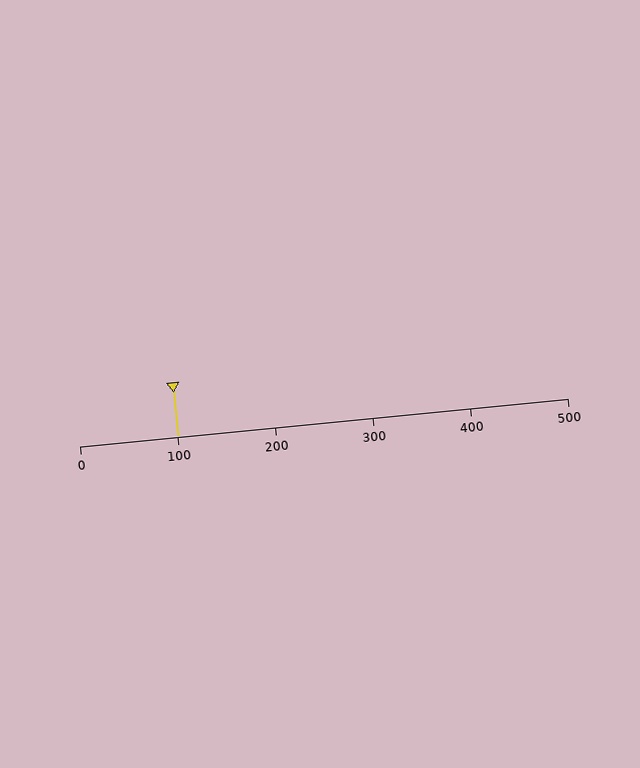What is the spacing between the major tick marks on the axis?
The major ticks are spaced 100 apart.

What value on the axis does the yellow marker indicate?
The marker indicates approximately 100.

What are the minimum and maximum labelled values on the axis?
The axis runs from 0 to 500.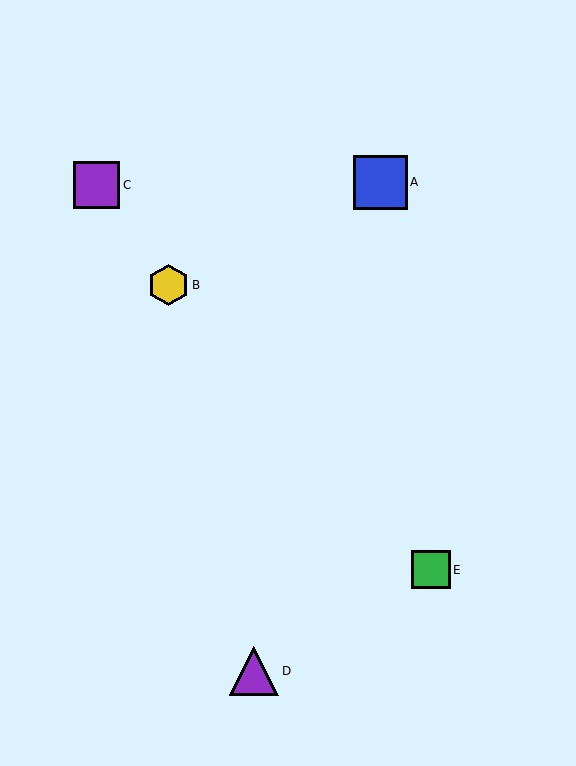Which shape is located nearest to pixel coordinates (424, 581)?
The green square (labeled E) at (431, 570) is nearest to that location.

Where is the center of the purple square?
The center of the purple square is at (96, 185).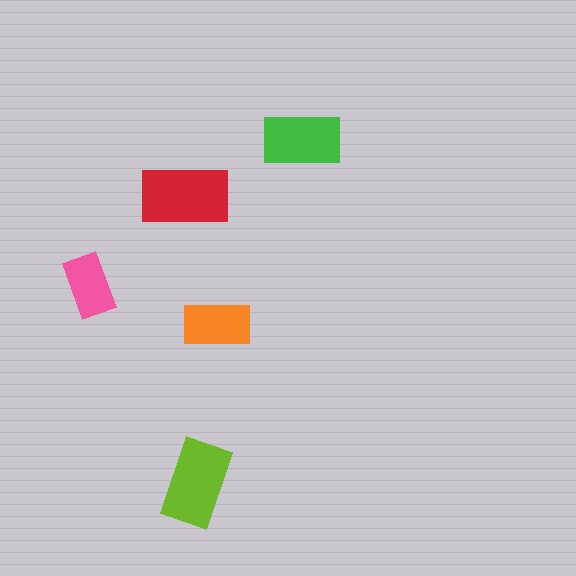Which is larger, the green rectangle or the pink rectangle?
The green one.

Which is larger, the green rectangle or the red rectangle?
The red one.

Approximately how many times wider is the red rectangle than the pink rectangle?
About 1.5 times wider.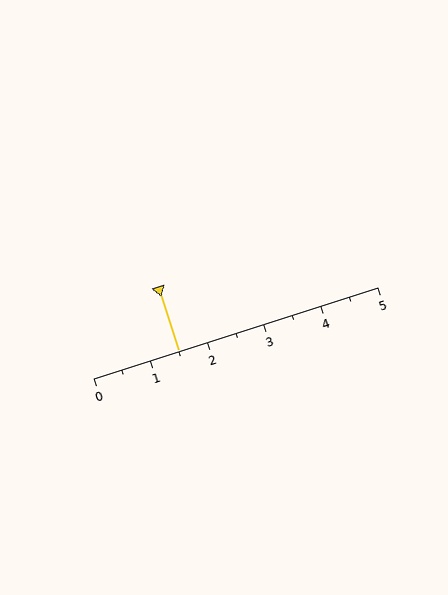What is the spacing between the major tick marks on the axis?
The major ticks are spaced 1 apart.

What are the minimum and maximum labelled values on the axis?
The axis runs from 0 to 5.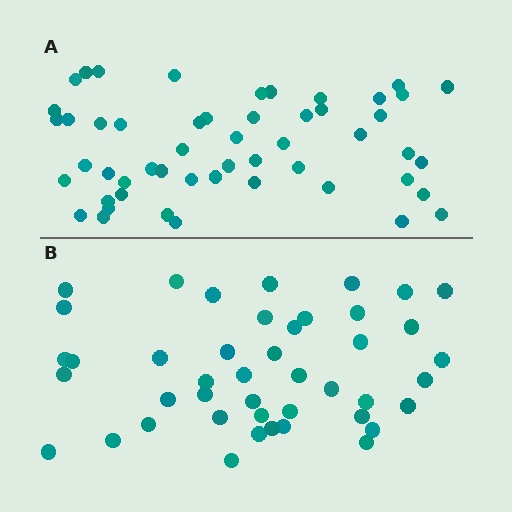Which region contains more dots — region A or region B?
Region A (the top region) has more dots.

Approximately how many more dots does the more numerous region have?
Region A has roughly 8 or so more dots than region B.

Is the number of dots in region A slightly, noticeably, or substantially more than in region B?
Region A has only slightly more — the two regions are fairly close. The ratio is roughly 1.2 to 1.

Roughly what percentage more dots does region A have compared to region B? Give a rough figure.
About 20% more.